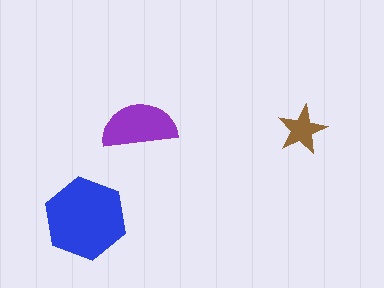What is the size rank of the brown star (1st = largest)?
3rd.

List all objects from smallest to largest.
The brown star, the purple semicircle, the blue hexagon.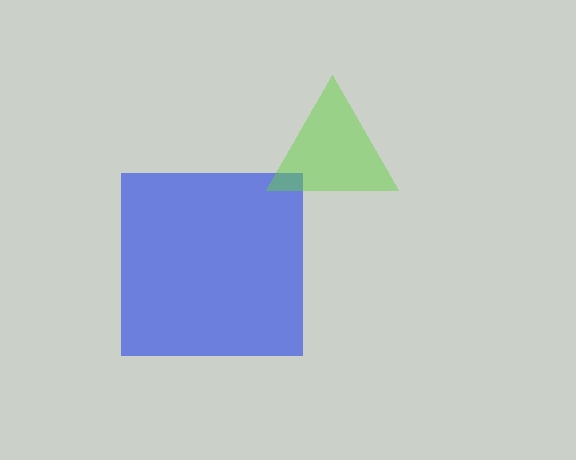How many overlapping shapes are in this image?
There are 2 overlapping shapes in the image.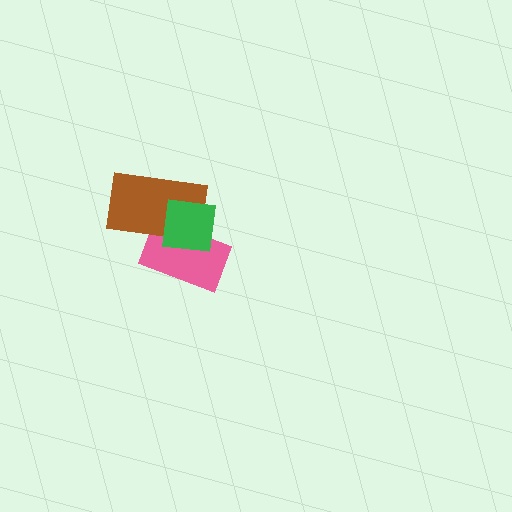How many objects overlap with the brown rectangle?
2 objects overlap with the brown rectangle.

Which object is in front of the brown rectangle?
The green square is in front of the brown rectangle.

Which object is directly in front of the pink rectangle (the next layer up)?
The brown rectangle is directly in front of the pink rectangle.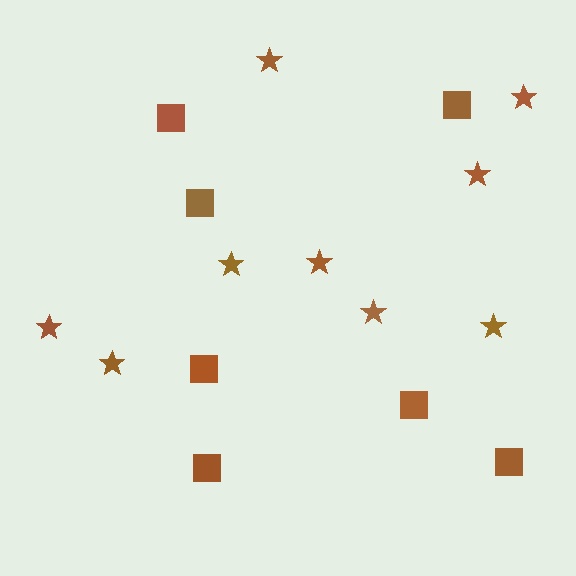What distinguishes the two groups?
There are 2 groups: one group of squares (7) and one group of stars (9).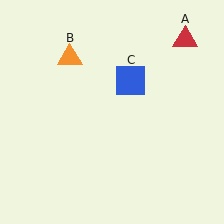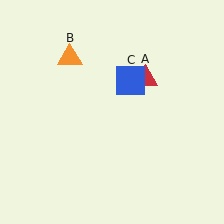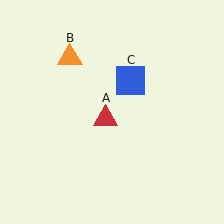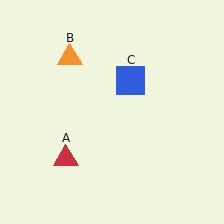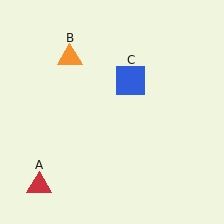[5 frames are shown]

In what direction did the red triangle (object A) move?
The red triangle (object A) moved down and to the left.